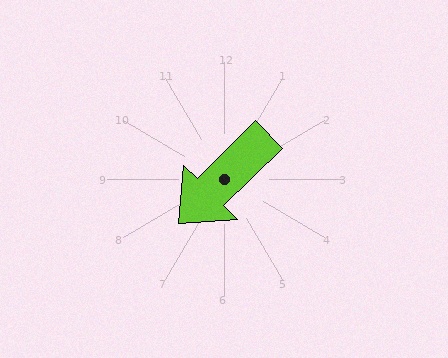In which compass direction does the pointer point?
Southwest.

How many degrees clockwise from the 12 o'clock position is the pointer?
Approximately 225 degrees.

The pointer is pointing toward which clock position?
Roughly 8 o'clock.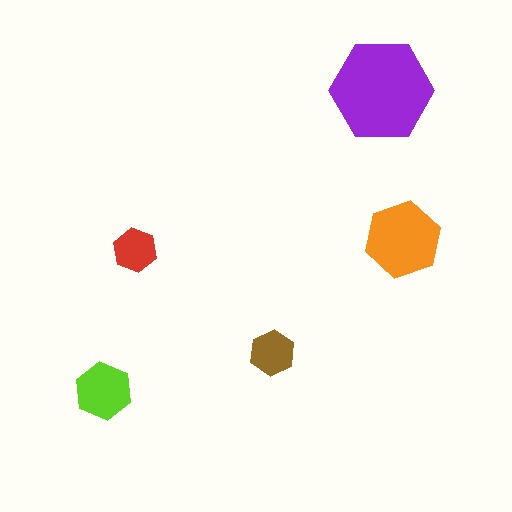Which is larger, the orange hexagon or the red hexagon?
The orange one.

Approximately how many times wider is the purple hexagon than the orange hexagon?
About 1.5 times wider.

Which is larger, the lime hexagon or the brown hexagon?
The lime one.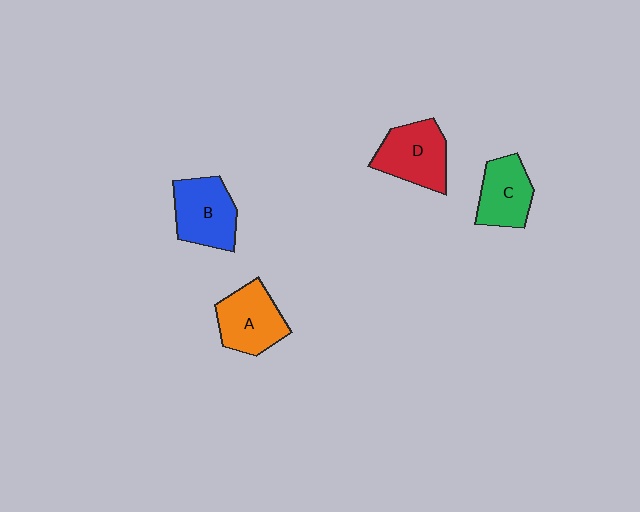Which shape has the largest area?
Shape D (red).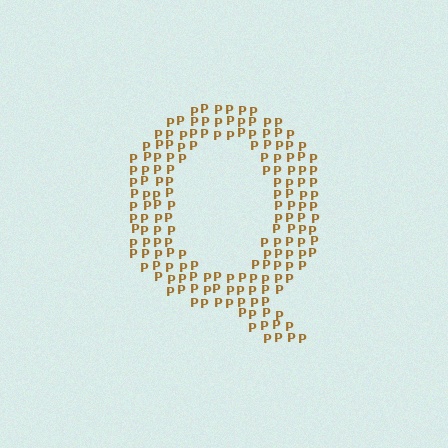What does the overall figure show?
The overall figure shows the letter Q.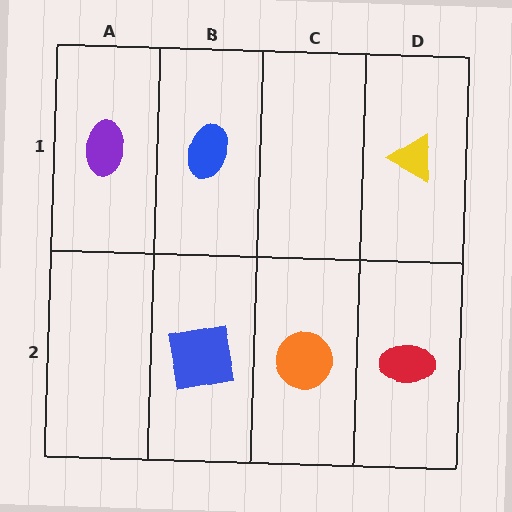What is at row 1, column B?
A blue ellipse.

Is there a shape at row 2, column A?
No, that cell is empty.